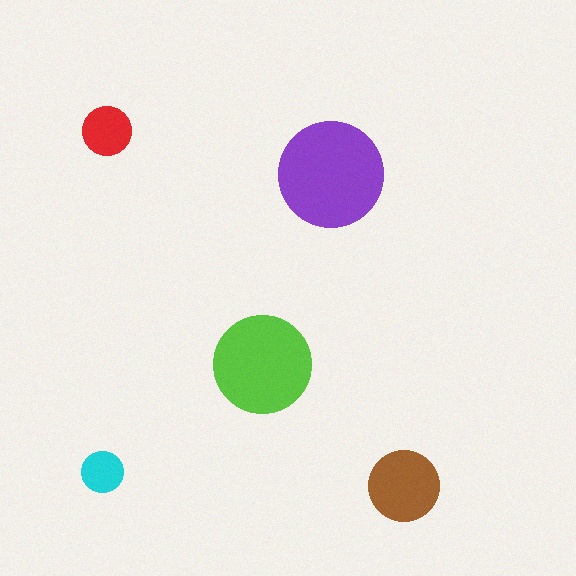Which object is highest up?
The red circle is topmost.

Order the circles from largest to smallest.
the purple one, the lime one, the brown one, the red one, the cyan one.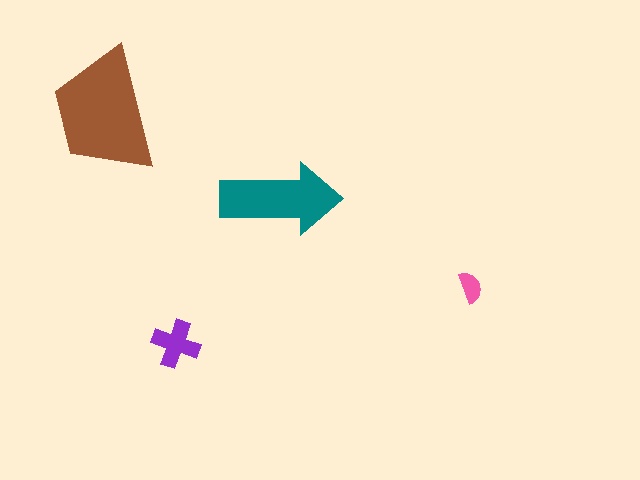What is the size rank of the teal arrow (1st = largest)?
2nd.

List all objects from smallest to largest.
The pink semicircle, the purple cross, the teal arrow, the brown trapezoid.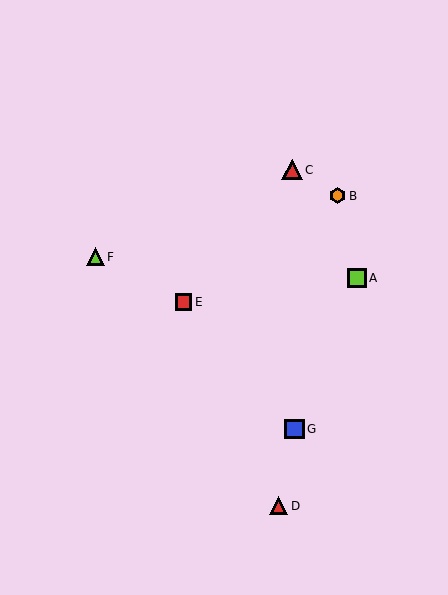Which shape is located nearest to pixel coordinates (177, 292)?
The red square (labeled E) at (183, 302) is nearest to that location.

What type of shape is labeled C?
Shape C is a red triangle.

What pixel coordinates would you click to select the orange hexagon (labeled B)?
Click at (337, 196) to select the orange hexagon B.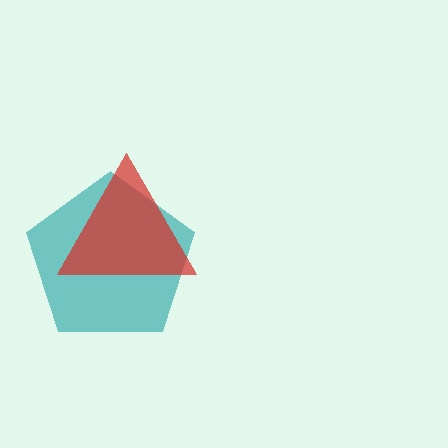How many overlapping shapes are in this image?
There are 2 overlapping shapes in the image.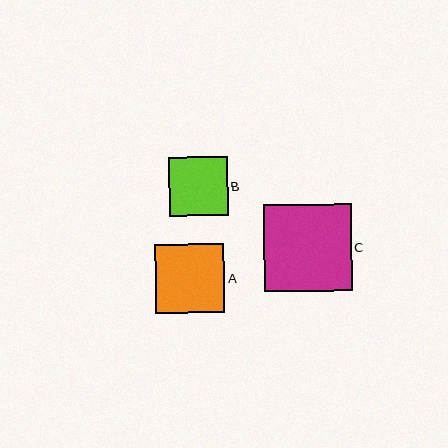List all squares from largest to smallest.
From largest to smallest: C, A, B.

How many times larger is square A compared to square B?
Square A is approximately 1.2 times the size of square B.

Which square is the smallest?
Square B is the smallest with a size of approximately 59 pixels.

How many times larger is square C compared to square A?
Square C is approximately 1.3 times the size of square A.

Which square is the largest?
Square C is the largest with a size of approximately 88 pixels.